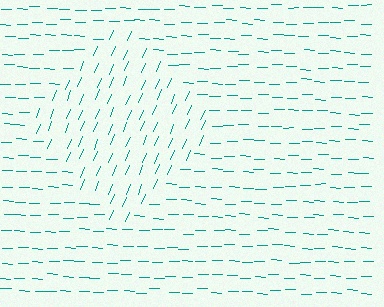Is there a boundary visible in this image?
Yes, there is a texture boundary formed by a change in line orientation.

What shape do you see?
I see a diamond.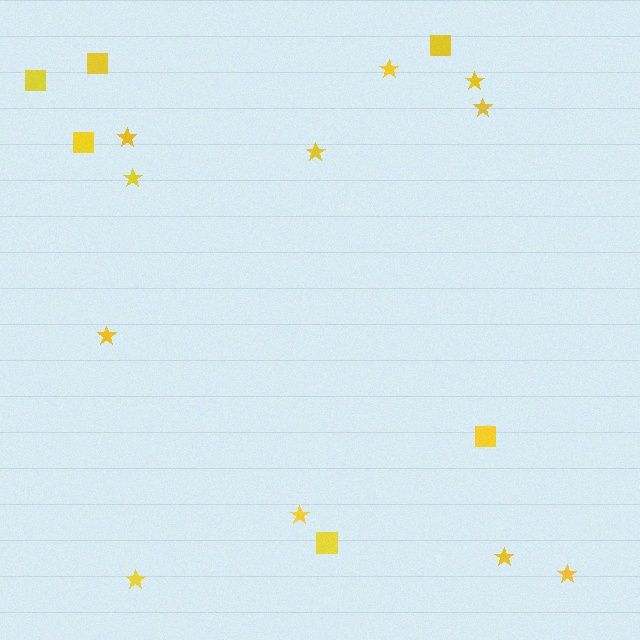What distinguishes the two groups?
There are 2 groups: one group of squares (6) and one group of stars (11).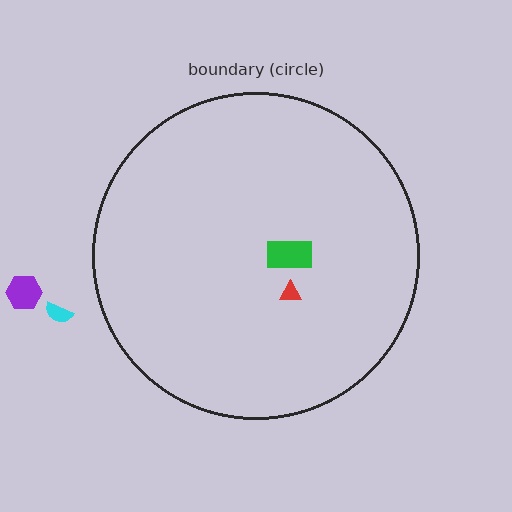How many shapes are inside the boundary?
2 inside, 2 outside.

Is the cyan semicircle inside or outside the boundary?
Outside.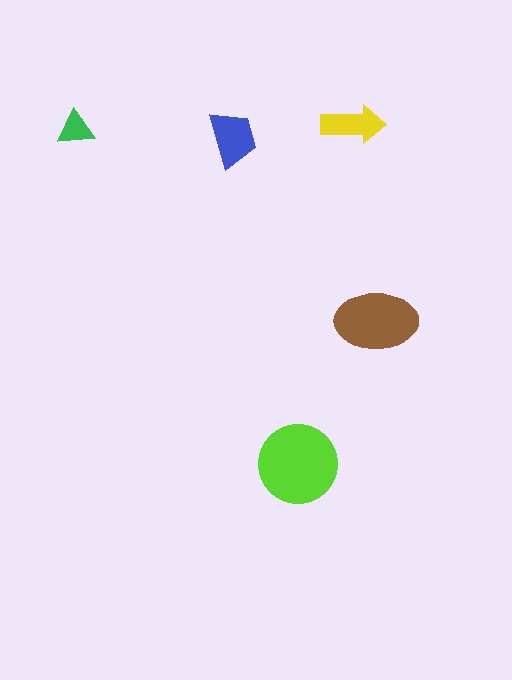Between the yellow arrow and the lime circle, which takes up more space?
The lime circle.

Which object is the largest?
The lime circle.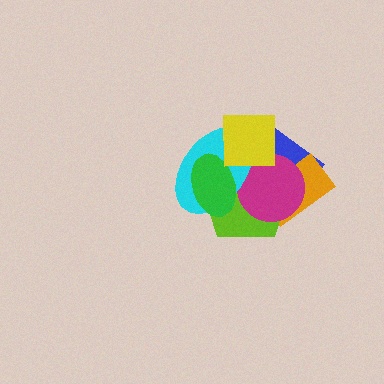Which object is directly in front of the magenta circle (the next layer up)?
The cyan ellipse is directly in front of the magenta circle.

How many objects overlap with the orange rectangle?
3 objects overlap with the orange rectangle.